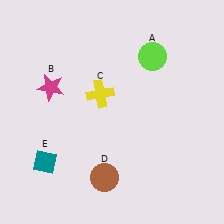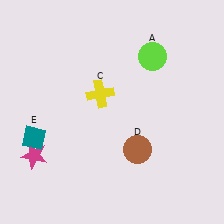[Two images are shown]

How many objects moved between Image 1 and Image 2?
3 objects moved between the two images.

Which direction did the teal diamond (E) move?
The teal diamond (E) moved up.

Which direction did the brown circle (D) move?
The brown circle (D) moved right.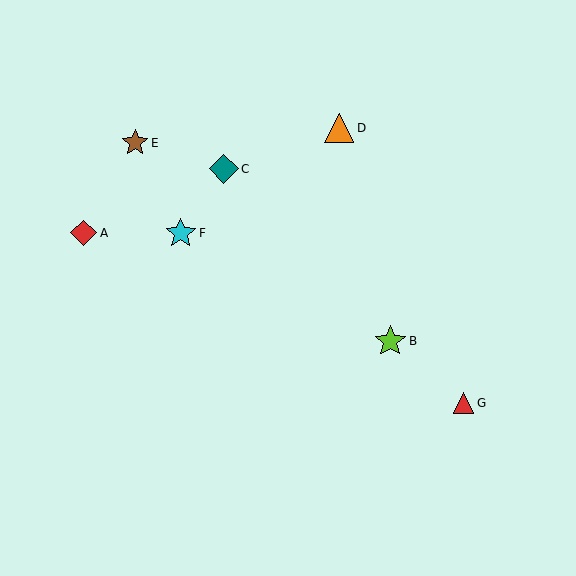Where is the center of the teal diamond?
The center of the teal diamond is at (224, 169).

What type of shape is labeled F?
Shape F is a cyan star.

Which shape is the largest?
The lime star (labeled B) is the largest.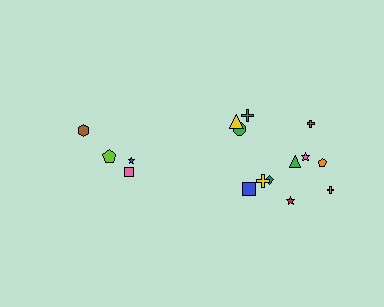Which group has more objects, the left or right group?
The right group.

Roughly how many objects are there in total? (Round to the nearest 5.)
Roughly 15 objects in total.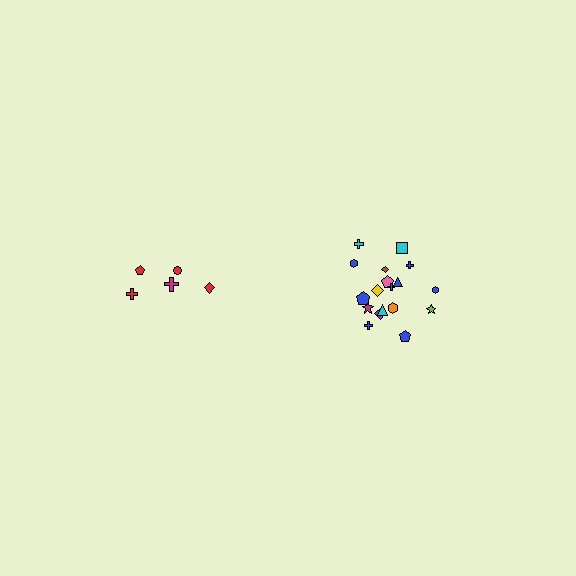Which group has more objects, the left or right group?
The right group.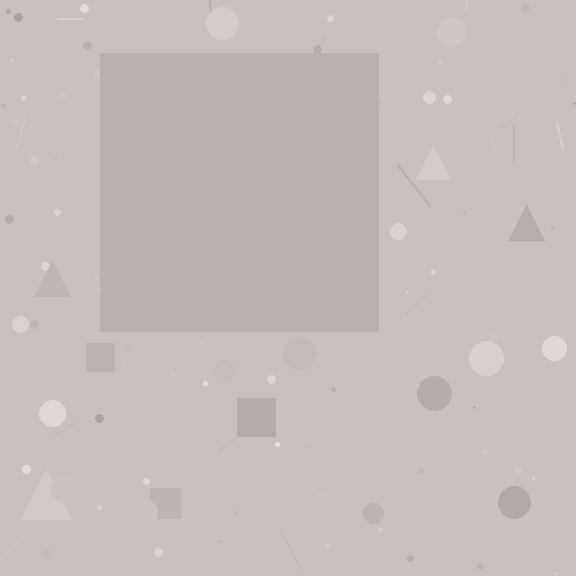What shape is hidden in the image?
A square is hidden in the image.